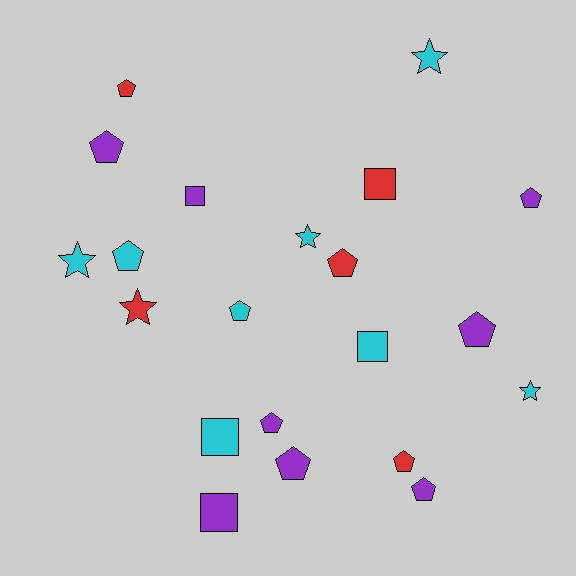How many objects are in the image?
There are 21 objects.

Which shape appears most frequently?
Pentagon, with 11 objects.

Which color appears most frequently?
Cyan, with 8 objects.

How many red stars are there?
There is 1 red star.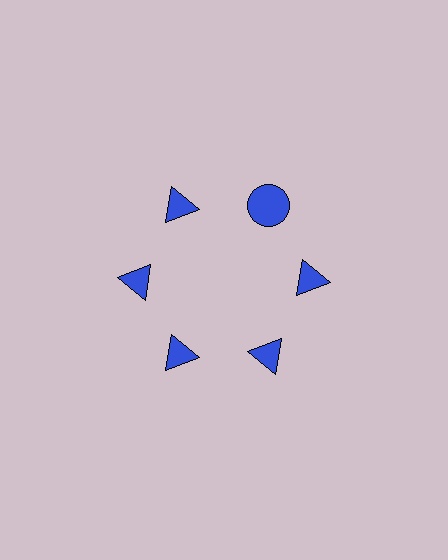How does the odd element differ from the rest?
It has a different shape: circle instead of triangle.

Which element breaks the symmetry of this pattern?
The blue circle at roughly the 1 o'clock position breaks the symmetry. All other shapes are blue triangles.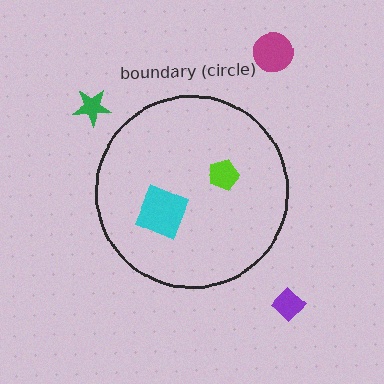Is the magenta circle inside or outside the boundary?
Outside.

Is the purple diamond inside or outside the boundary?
Outside.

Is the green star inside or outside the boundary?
Outside.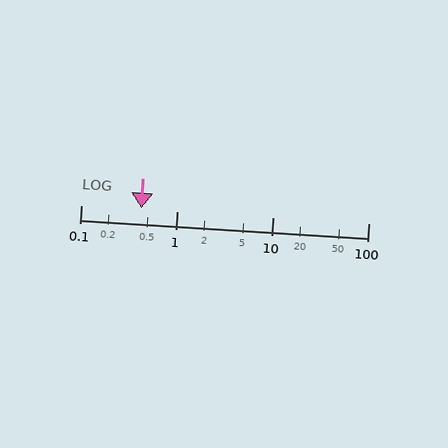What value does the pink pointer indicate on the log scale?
The pointer indicates approximately 0.43.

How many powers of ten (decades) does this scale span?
The scale spans 3 decades, from 0.1 to 100.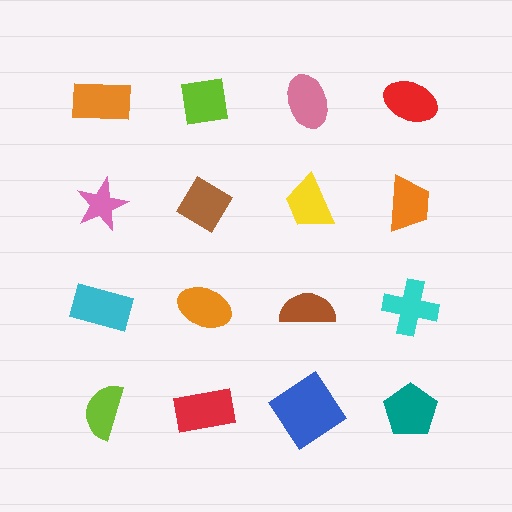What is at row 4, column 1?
A lime semicircle.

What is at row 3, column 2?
An orange ellipse.